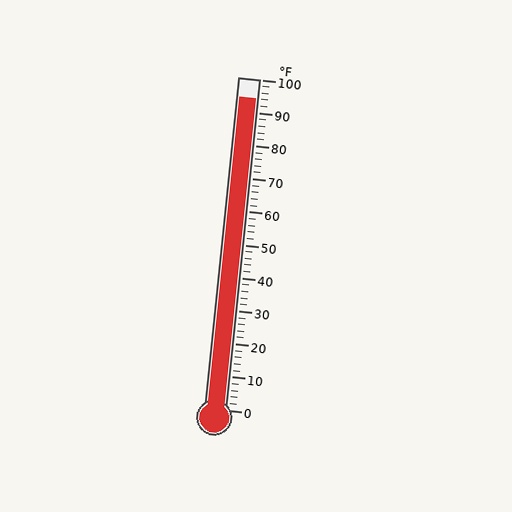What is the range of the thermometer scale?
The thermometer scale ranges from 0°F to 100°F.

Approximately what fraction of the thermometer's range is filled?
The thermometer is filled to approximately 95% of its range.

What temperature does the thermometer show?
The thermometer shows approximately 94°F.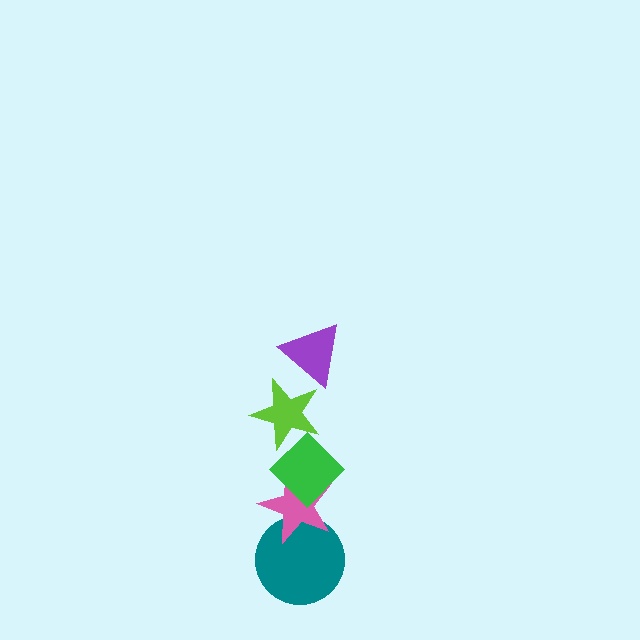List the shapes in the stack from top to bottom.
From top to bottom: the purple triangle, the lime star, the green diamond, the pink star, the teal circle.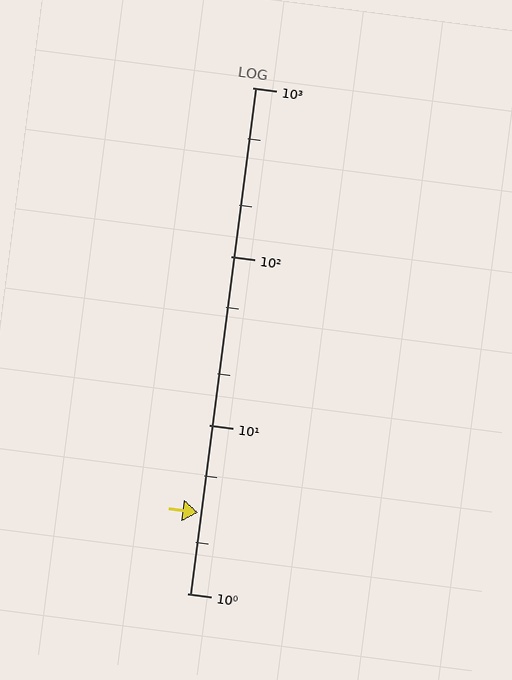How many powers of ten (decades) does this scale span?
The scale spans 3 decades, from 1 to 1000.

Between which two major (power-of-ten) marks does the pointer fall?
The pointer is between 1 and 10.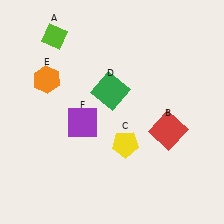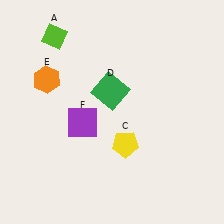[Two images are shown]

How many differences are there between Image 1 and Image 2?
There is 1 difference between the two images.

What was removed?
The red square (B) was removed in Image 2.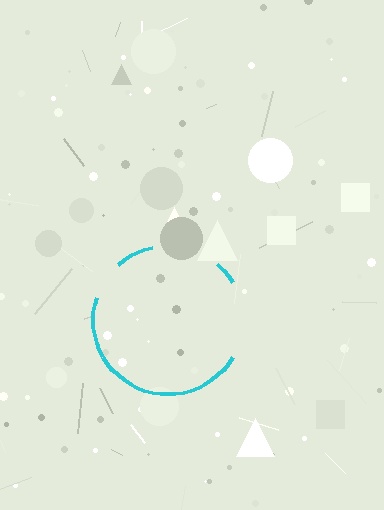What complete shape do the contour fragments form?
The contour fragments form a circle.